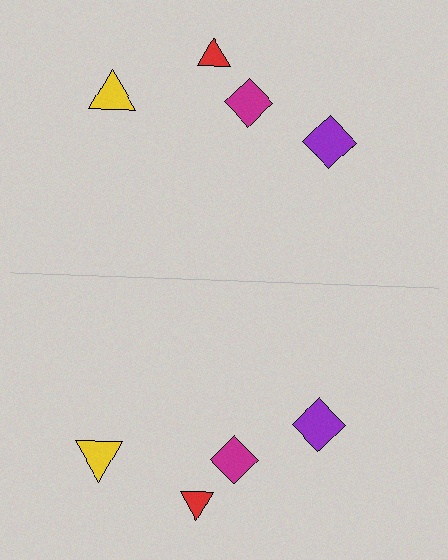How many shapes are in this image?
There are 8 shapes in this image.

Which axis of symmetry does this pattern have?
The pattern has a horizontal axis of symmetry running through the center of the image.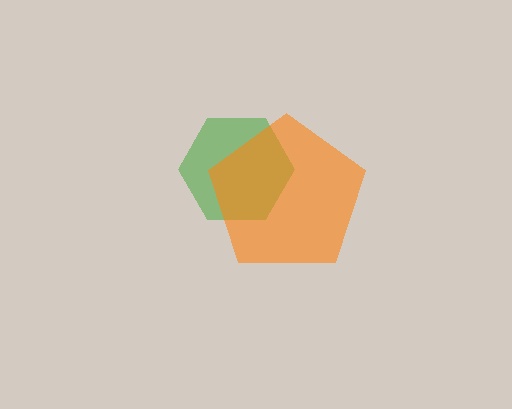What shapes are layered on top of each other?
The layered shapes are: a green hexagon, an orange pentagon.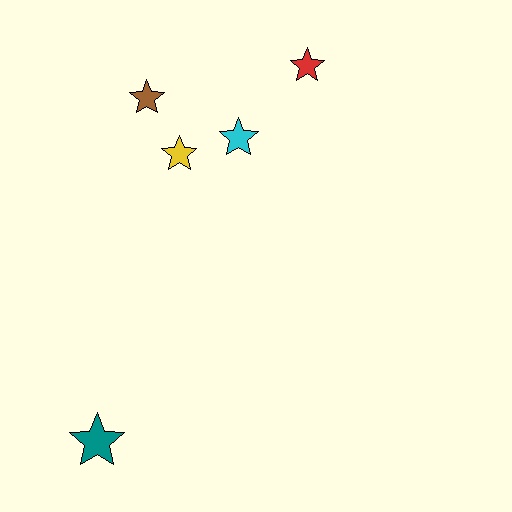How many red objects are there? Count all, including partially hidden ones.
There is 1 red object.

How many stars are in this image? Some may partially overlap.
There are 5 stars.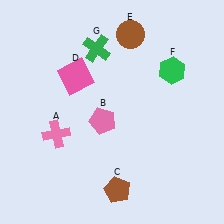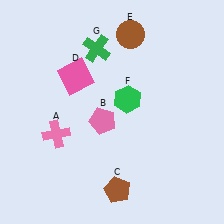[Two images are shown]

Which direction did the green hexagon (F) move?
The green hexagon (F) moved left.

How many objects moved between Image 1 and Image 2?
1 object moved between the two images.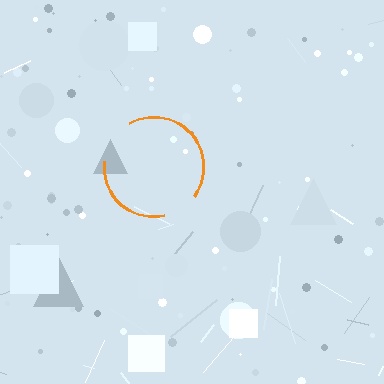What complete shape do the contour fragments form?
The contour fragments form a circle.